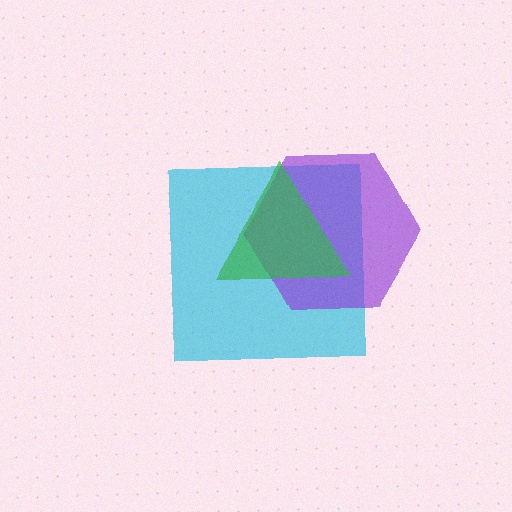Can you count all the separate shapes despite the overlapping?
Yes, there are 3 separate shapes.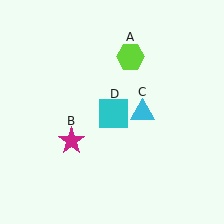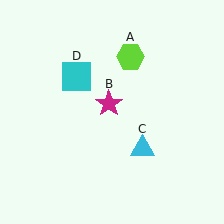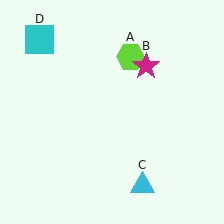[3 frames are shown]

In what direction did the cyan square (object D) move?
The cyan square (object D) moved up and to the left.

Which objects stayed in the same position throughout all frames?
Lime hexagon (object A) remained stationary.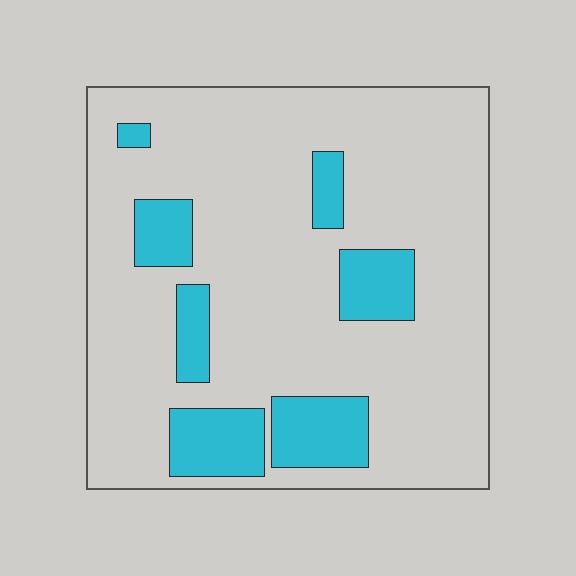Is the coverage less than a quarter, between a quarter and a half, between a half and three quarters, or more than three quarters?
Less than a quarter.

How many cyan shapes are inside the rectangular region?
7.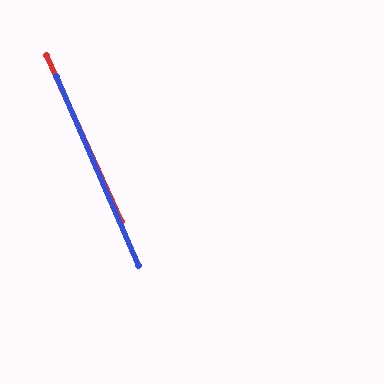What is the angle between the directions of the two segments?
Approximately 1 degree.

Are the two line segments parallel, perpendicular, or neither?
Parallel — their directions differ by only 0.7°.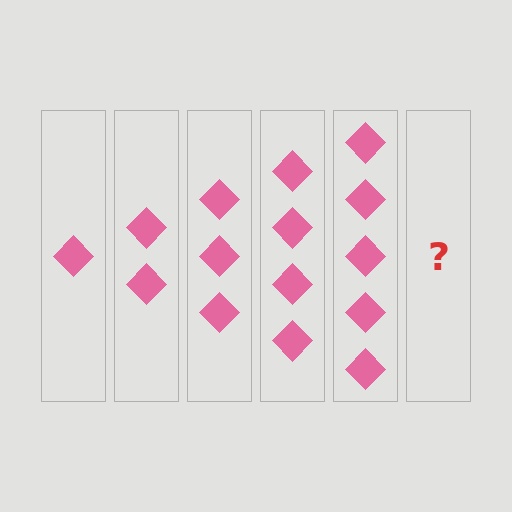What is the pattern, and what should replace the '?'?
The pattern is that each step adds one more diamond. The '?' should be 6 diamonds.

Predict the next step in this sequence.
The next step is 6 diamonds.